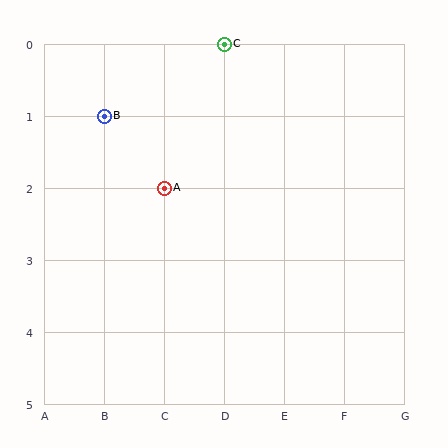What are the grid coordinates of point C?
Point C is at grid coordinates (D, 0).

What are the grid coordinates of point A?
Point A is at grid coordinates (C, 2).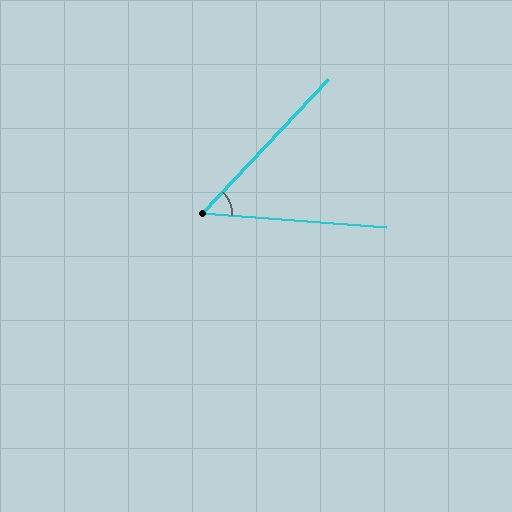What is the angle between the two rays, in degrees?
Approximately 51 degrees.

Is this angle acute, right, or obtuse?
It is acute.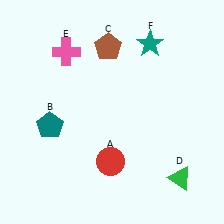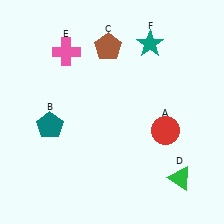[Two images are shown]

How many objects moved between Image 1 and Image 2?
1 object moved between the two images.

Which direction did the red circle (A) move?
The red circle (A) moved right.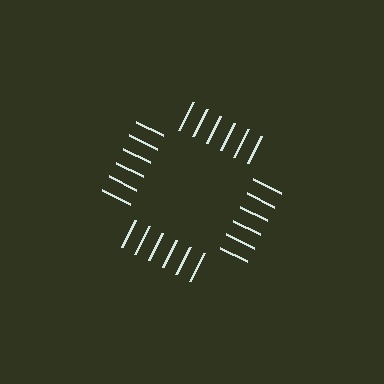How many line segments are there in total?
24 — 6 along each of the 4 edges.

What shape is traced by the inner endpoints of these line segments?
An illusory square — the line segments terminate on its edges but no continuous stroke is drawn.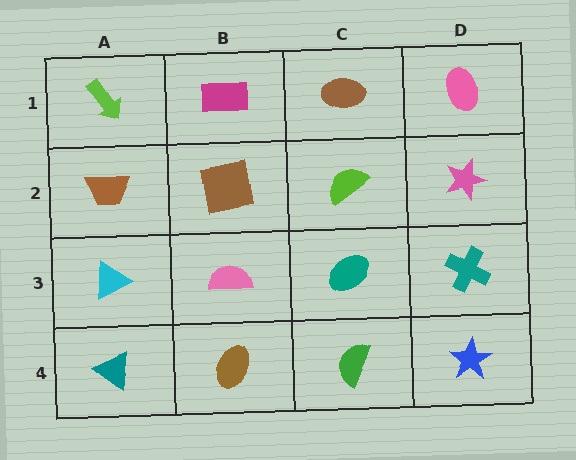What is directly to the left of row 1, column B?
A lime arrow.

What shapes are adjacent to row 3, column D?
A pink star (row 2, column D), a blue star (row 4, column D), a teal ellipse (row 3, column C).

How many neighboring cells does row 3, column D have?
3.